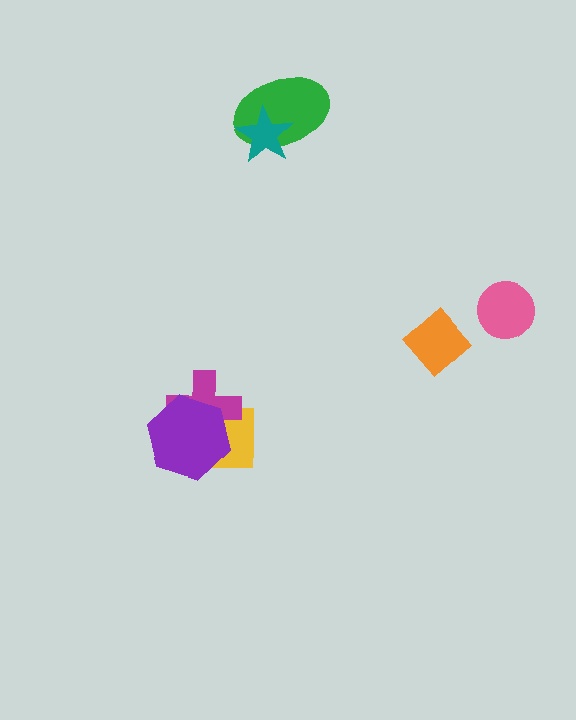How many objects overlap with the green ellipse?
1 object overlaps with the green ellipse.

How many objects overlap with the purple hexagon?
2 objects overlap with the purple hexagon.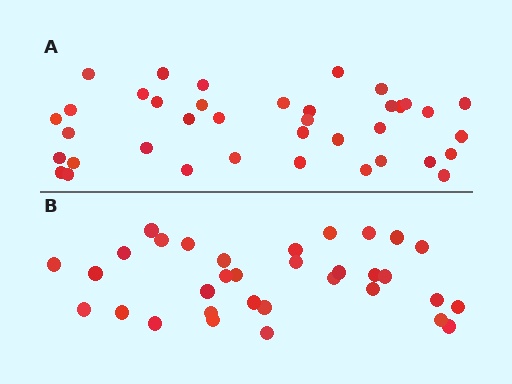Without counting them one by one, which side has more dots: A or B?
Region A (the top region) has more dots.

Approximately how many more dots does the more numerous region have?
Region A has about 5 more dots than region B.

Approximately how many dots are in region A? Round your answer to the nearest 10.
About 40 dots. (The exact count is 38, which rounds to 40.)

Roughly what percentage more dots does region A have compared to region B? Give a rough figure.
About 15% more.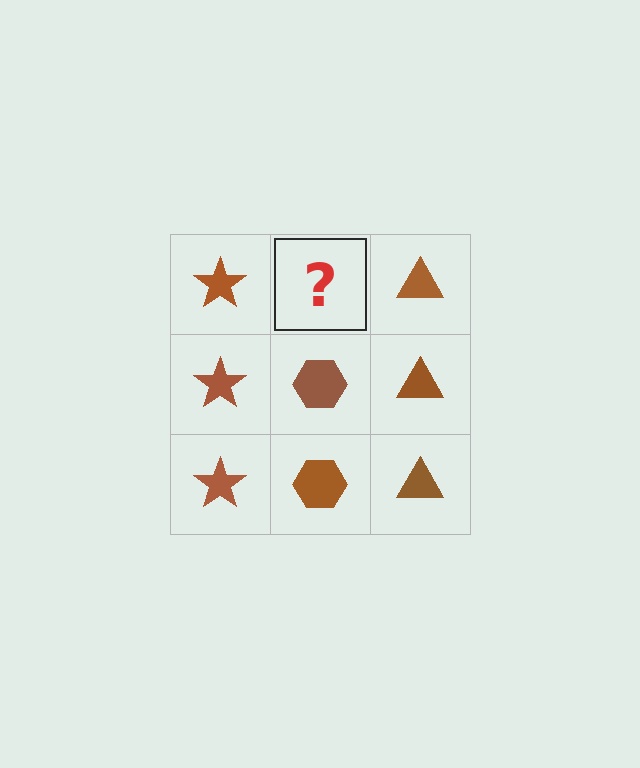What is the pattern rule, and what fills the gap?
The rule is that each column has a consistent shape. The gap should be filled with a brown hexagon.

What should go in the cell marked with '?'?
The missing cell should contain a brown hexagon.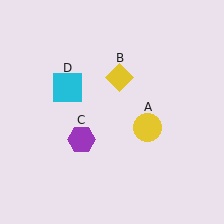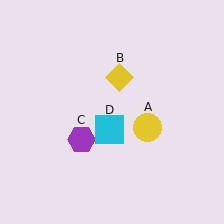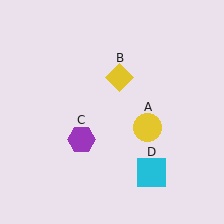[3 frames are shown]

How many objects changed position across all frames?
1 object changed position: cyan square (object D).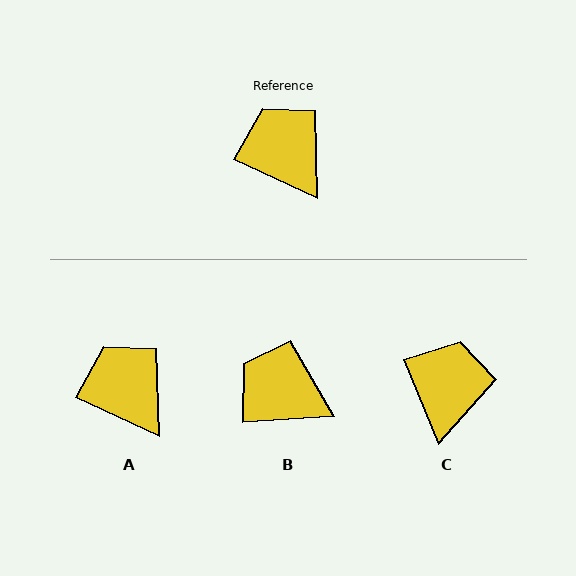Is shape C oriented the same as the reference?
No, it is off by about 43 degrees.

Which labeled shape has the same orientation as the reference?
A.